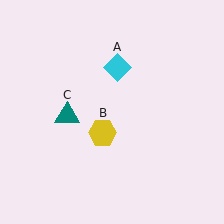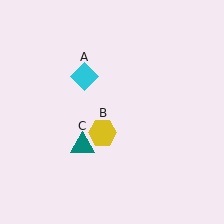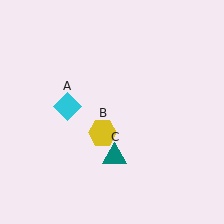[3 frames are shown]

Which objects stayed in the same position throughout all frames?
Yellow hexagon (object B) remained stationary.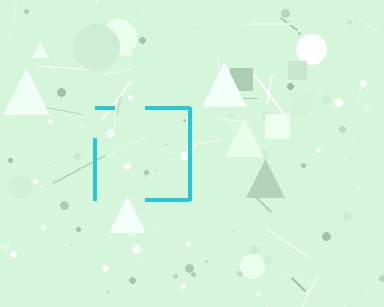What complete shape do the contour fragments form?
The contour fragments form a square.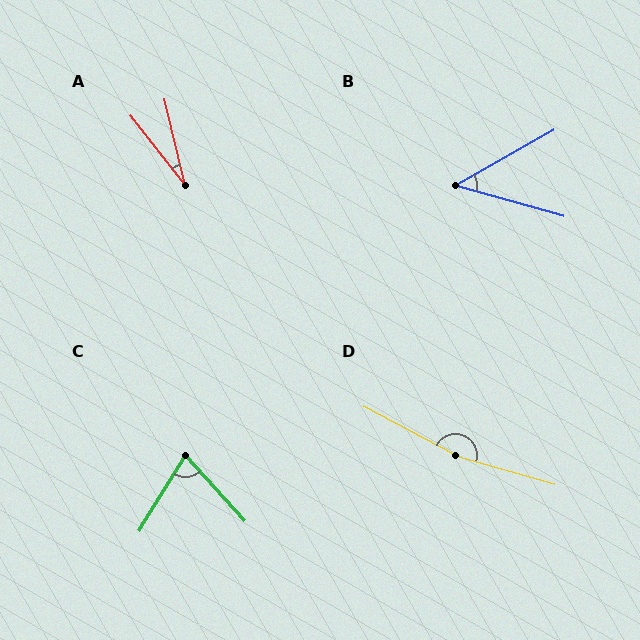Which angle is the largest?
D, at approximately 168 degrees.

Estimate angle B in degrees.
Approximately 45 degrees.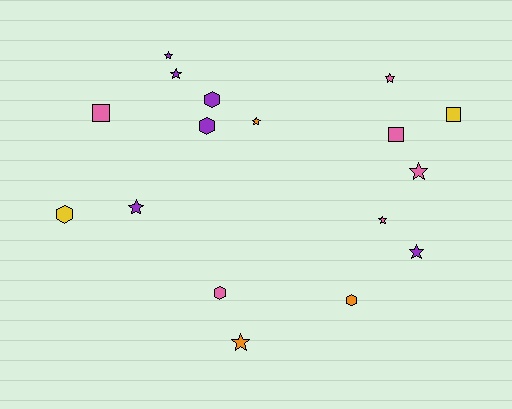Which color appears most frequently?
Pink, with 6 objects.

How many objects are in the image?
There are 17 objects.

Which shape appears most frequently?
Star, with 9 objects.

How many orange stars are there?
There are 2 orange stars.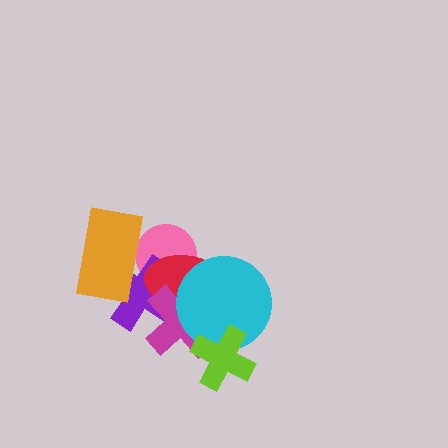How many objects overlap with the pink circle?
3 objects overlap with the pink circle.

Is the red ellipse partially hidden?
Yes, it is partially covered by another shape.